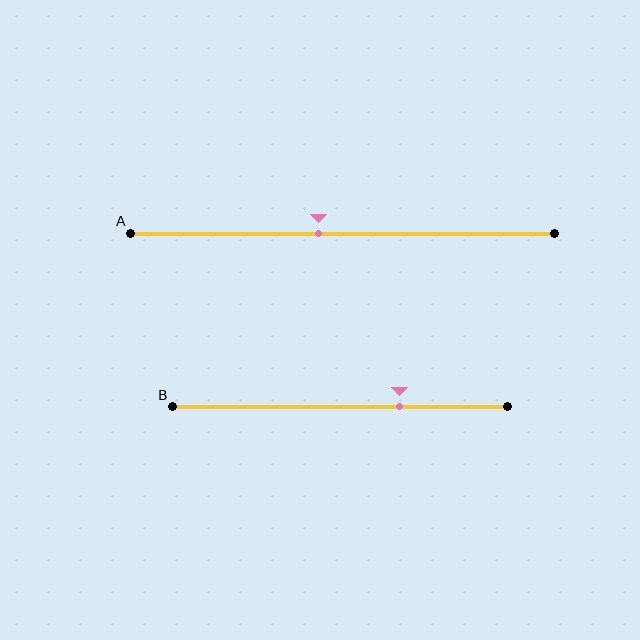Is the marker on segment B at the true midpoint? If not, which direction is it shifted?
No, the marker on segment B is shifted to the right by about 18% of the segment length.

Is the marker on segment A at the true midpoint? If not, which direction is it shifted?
No, the marker on segment A is shifted to the left by about 6% of the segment length.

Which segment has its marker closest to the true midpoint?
Segment A has its marker closest to the true midpoint.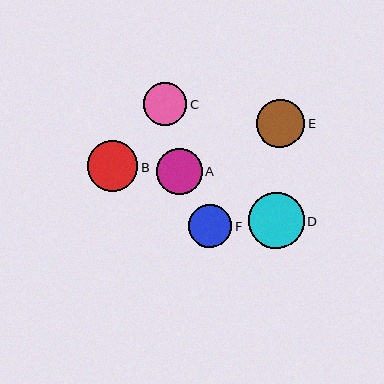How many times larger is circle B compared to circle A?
Circle B is approximately 1.1 times the size of circle A.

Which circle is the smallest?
Circle C is the smallest with a size of approximately 43 pixels.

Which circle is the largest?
Circle D is the largest with a size of approximately 56 pixels.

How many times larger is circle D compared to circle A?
Circle D is approximately 1.2 times the size of circle A.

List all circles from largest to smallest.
From largest to smallest: D, B, E, A, F, C.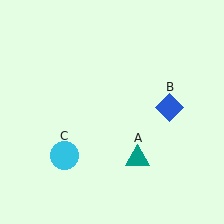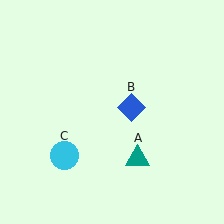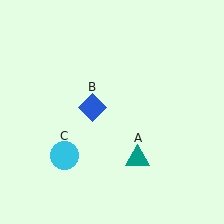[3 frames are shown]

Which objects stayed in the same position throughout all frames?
Teal triangle (object A) and cyan circle (object C) remained stationary.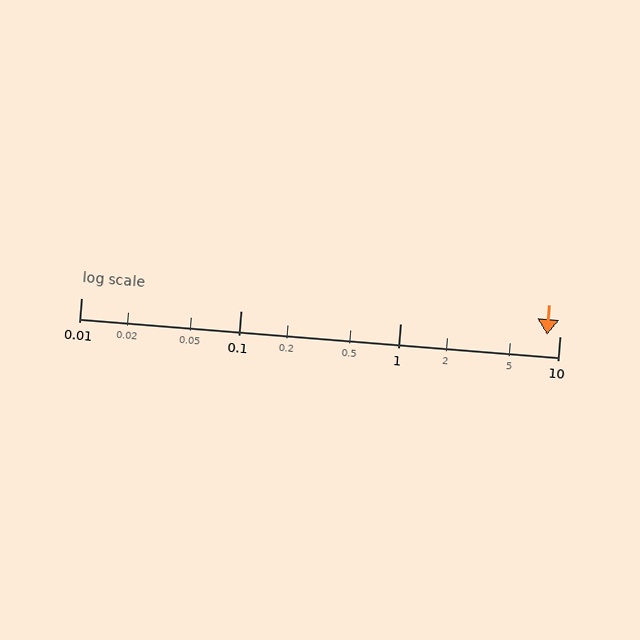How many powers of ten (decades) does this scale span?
The scale spans 3 decades, from 0.01 to 10.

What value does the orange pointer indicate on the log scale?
The pointer indicates approximately 8.3.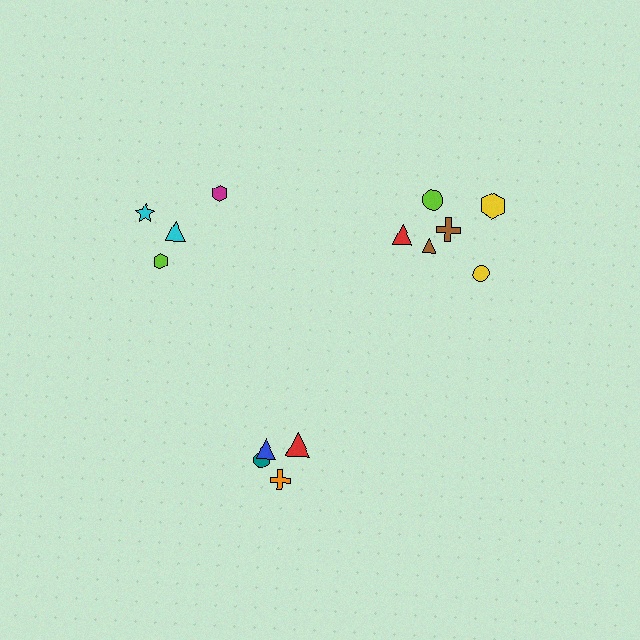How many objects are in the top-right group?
There are 6 objects.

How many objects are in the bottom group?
There are 4 objects.